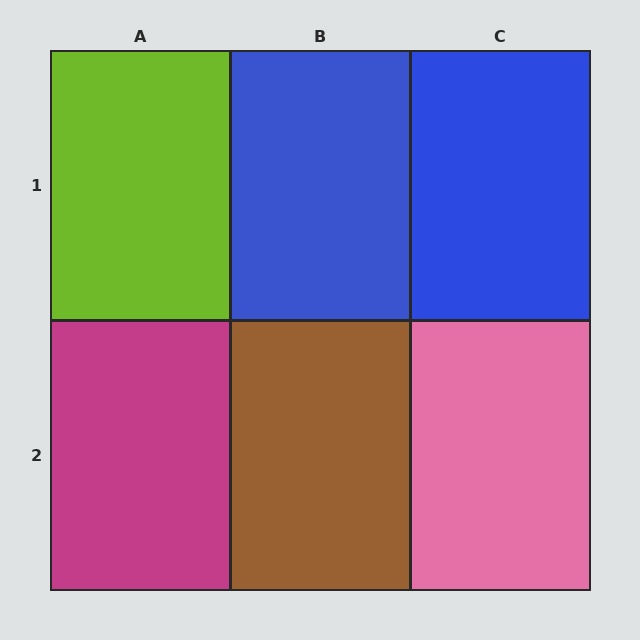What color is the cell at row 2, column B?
Brown.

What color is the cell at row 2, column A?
Magenta.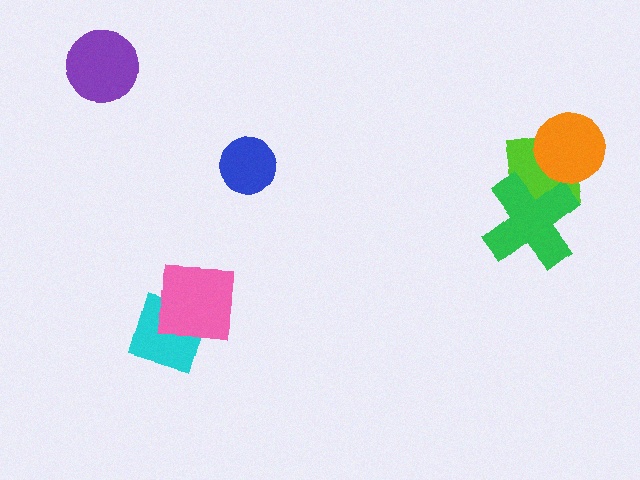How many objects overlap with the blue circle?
0 objects overlap with the blue circle.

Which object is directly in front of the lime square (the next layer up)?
The green cross is directly in front of the lime square.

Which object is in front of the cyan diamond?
The pink square is in front of the cyan diamond.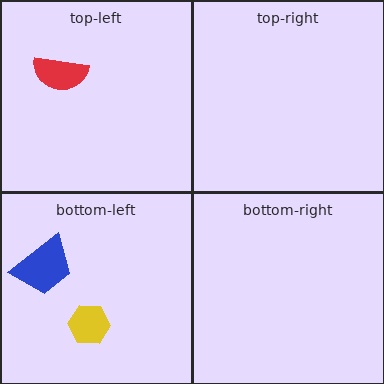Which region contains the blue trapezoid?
The bottom-left region.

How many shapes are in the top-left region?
1.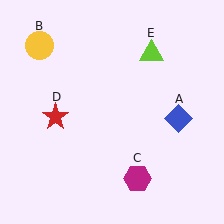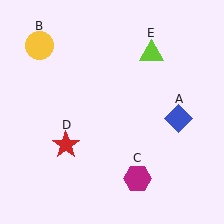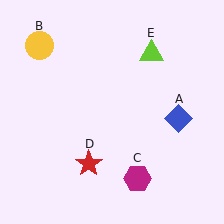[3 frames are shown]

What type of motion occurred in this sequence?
The red star (object D) rotated counterclockwise around the center of the scene.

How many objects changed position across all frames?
1 object changed position: red star (object D).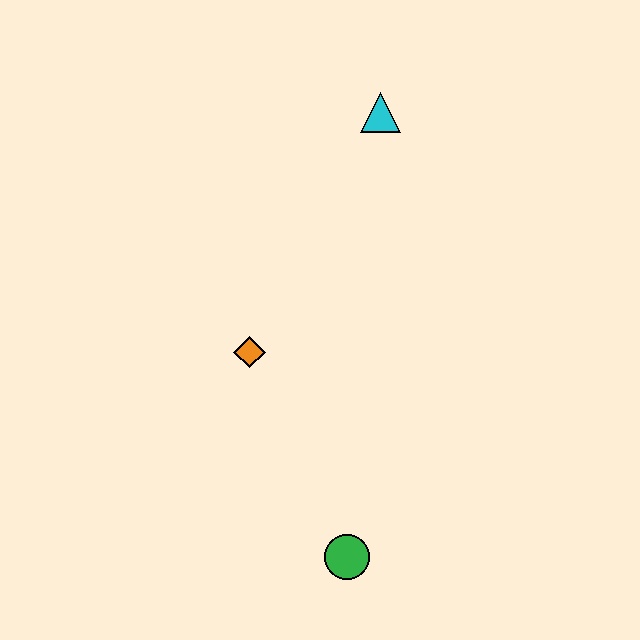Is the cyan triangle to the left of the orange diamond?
No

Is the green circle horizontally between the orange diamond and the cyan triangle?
Yes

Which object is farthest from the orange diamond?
The cyan triangle is farthest from the orange diamond.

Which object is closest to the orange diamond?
The green circle is closest to the orange diamond.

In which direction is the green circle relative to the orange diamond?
The green circle is below the orange diamond.